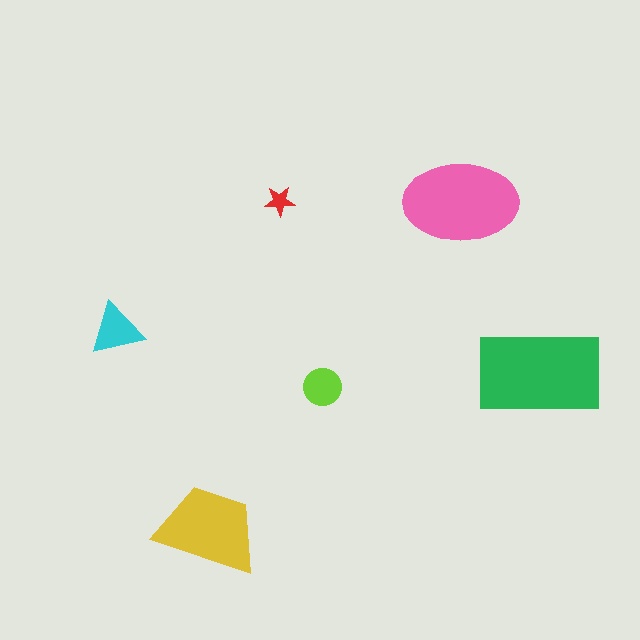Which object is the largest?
The green rectangle.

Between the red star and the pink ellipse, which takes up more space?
The pink ellipse.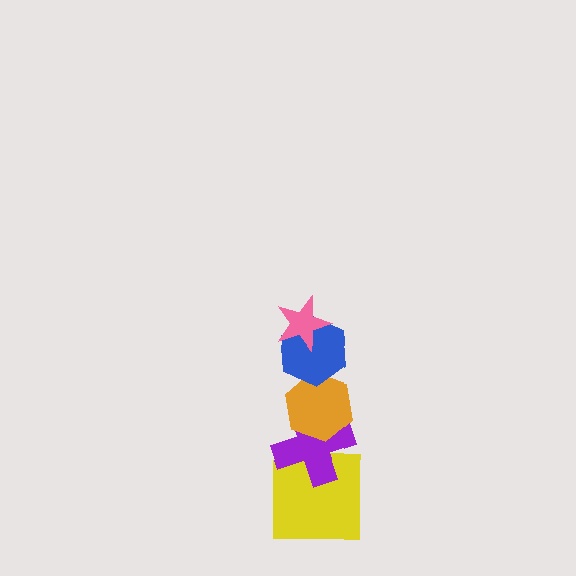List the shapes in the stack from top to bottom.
From top to bottom: the pink star, the blue hexagon, the orange hexagon, the purple cross, the yellow square.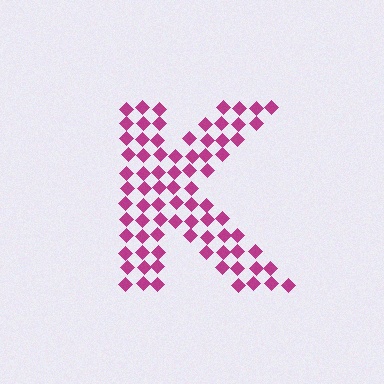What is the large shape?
The large shape is the letter K.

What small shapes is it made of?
It is made of small diamonds.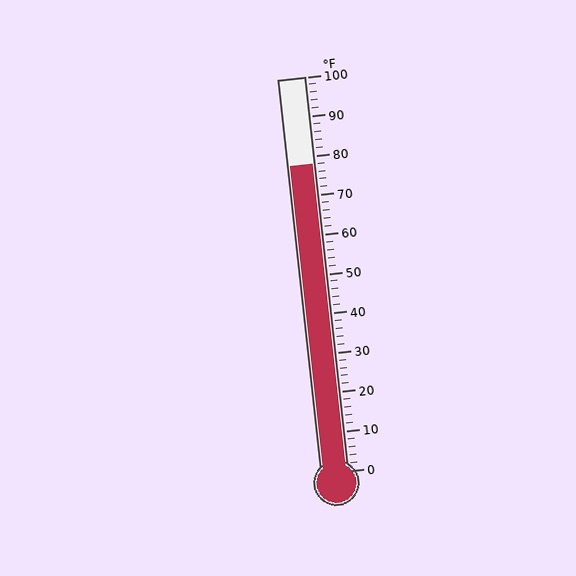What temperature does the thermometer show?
The thermometer shows approximately 78°F.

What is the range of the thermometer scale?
The thermometer scale ranges from 0°F to 100°F.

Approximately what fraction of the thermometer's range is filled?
The thermometer is filled to approximately 80% of its range.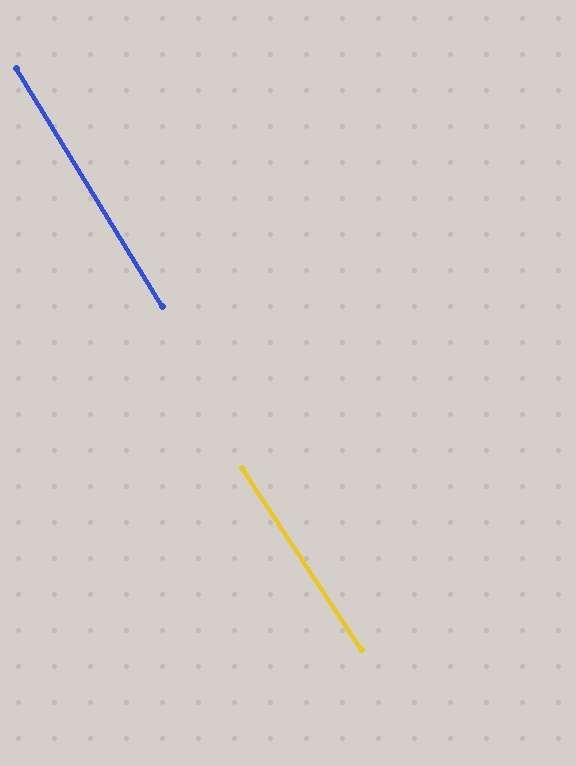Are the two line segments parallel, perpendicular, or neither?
Parallel — their directions differ by only 1.8°.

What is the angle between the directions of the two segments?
Approximately 2 degrees.